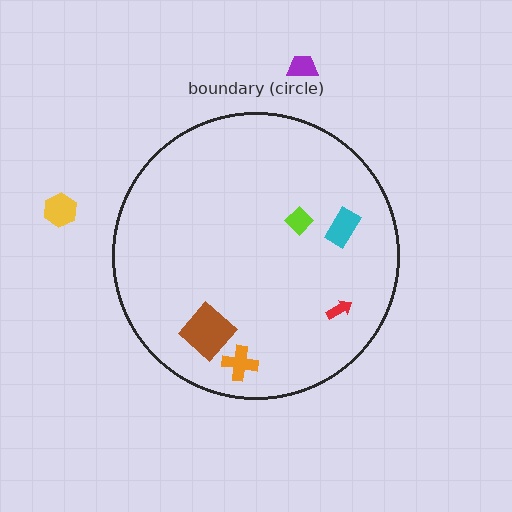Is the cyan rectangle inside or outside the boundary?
Inside.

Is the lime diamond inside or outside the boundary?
Inside.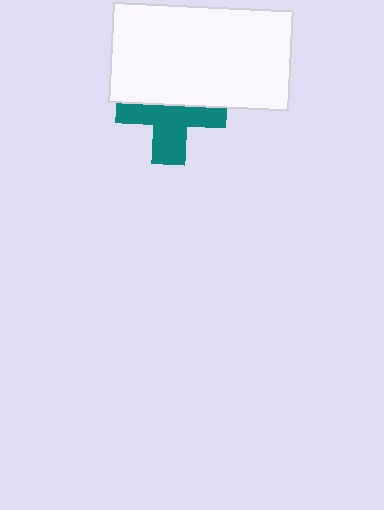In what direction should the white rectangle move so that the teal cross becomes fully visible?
The white rectangle should move up. That is the shortest direction to clear the overlap and leave the teal cross fully visible.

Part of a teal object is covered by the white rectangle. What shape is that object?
It is a cross.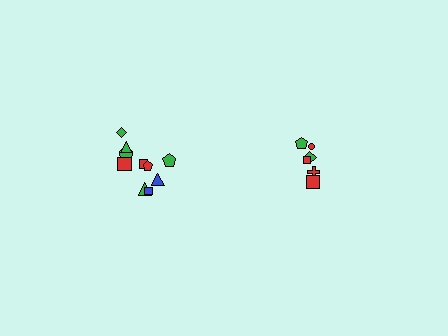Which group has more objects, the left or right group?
The left group.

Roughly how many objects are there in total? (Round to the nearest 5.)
Roughly 15 objects in total.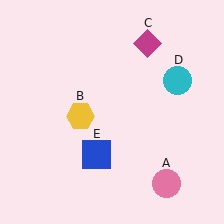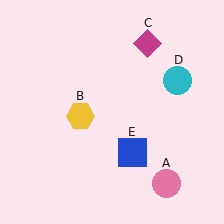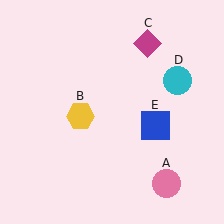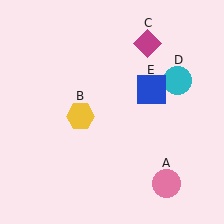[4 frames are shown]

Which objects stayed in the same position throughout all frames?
Pink circle (object A) and yellow hexagon (object B) and magenta diamond (object C) and cyan circle (object D) remained stationary.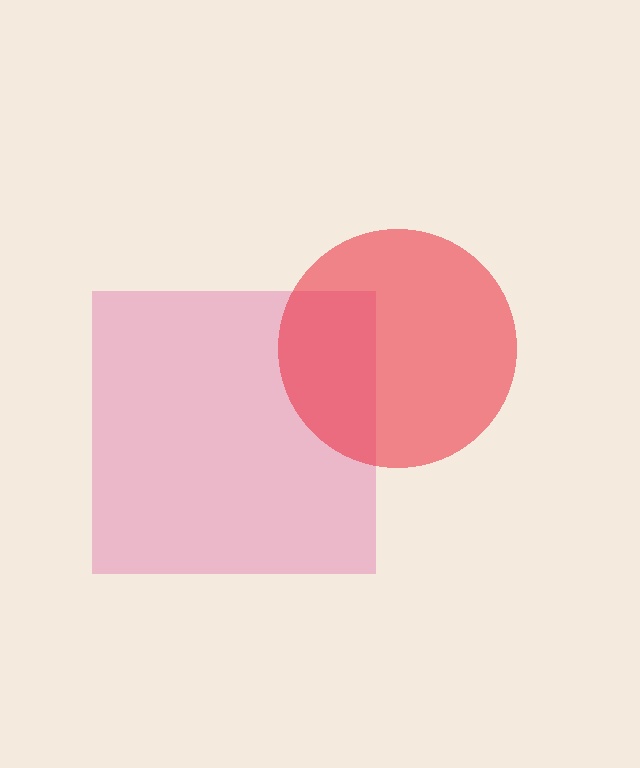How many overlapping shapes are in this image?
There are 2 overlapping shapes in the image.